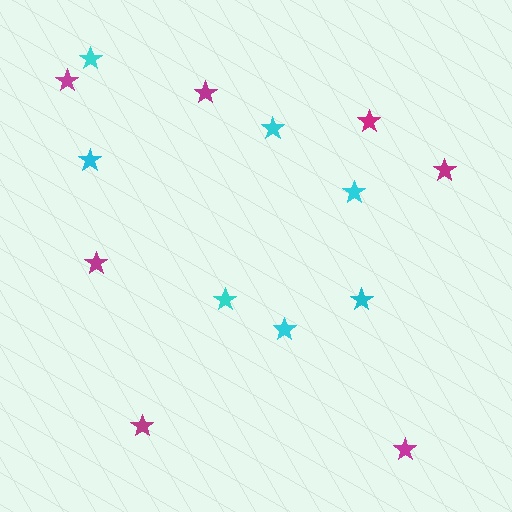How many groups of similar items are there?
There are 2 groups: one group of cyan stars (7) and one group of magenta stars (7).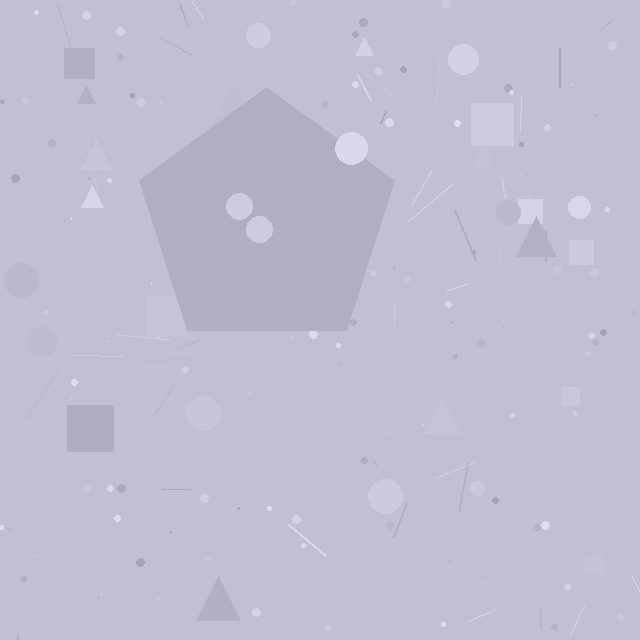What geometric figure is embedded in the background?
A pentagon is embedded in the background.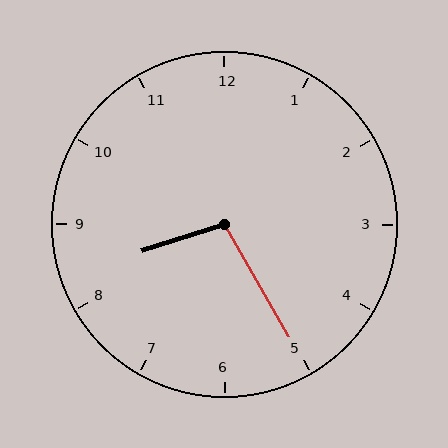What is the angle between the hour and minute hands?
Approximately 102 degrees.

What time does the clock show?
8:25.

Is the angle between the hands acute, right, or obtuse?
It is obtuse.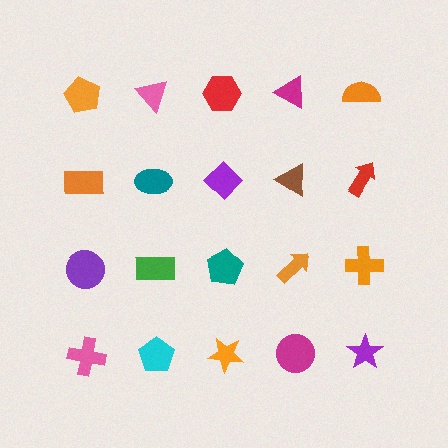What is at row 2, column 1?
An orange rectangle.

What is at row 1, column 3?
A red hexagon.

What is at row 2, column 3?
A purple diamond.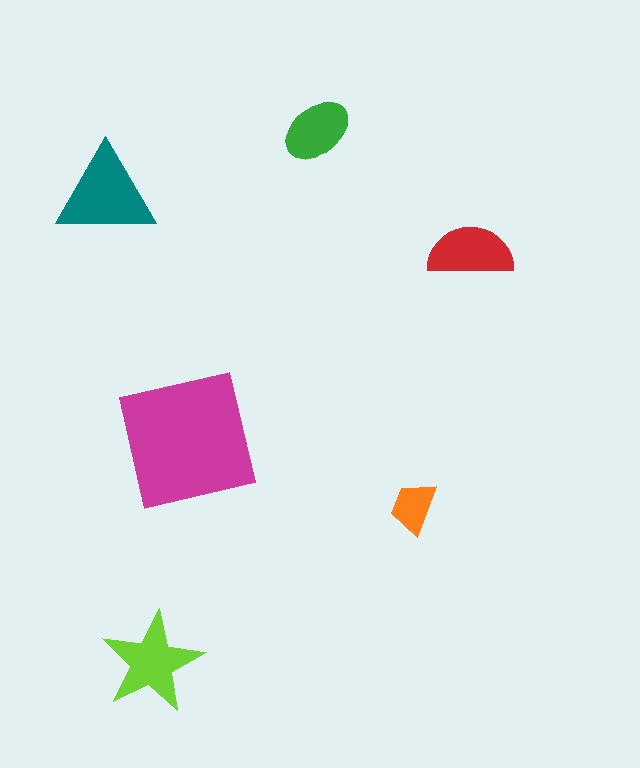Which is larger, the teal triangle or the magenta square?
The magenta square.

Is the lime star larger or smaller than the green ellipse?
Larger.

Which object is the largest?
The magenta square.